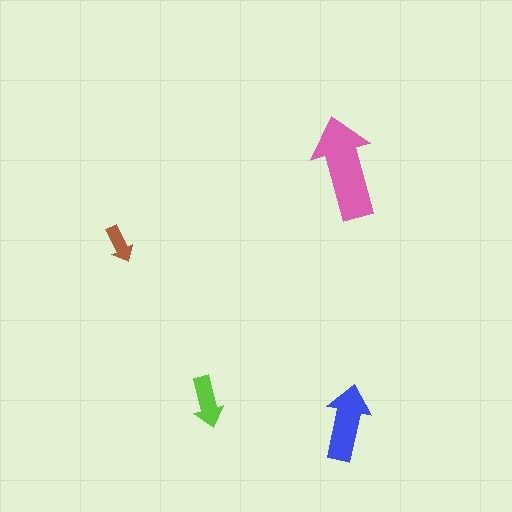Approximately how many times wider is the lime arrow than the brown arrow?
About 1.5 times wider.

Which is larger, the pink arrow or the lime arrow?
The pink one.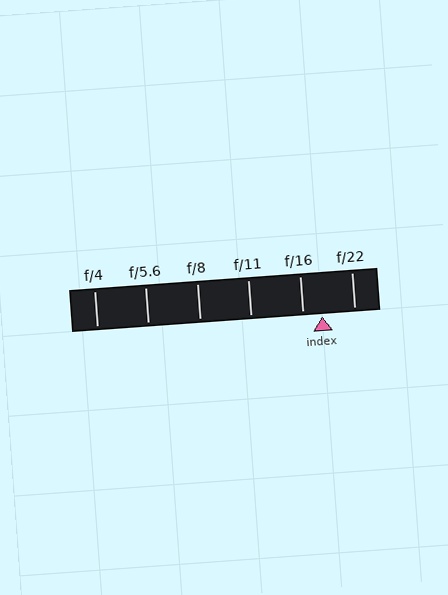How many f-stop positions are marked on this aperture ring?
There are 6 f-stop positions marked.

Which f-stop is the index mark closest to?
The index mark is closest to f/16.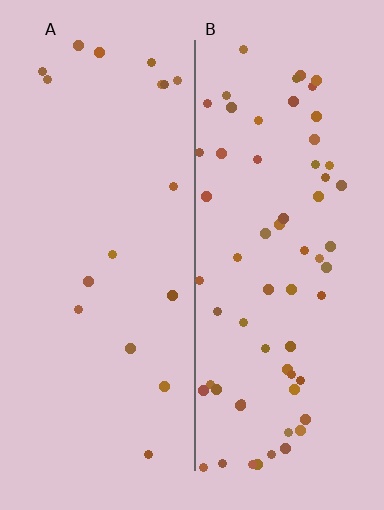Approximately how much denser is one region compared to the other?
Approximately 3.6× — region B over region A.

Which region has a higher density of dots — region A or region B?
B (the right).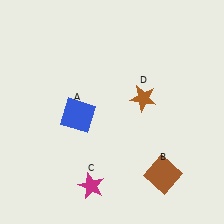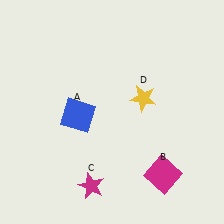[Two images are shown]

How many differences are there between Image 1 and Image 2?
There are 2 differences between the two images.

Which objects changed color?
B changed from brown to magenta. D changed from brown to yellow.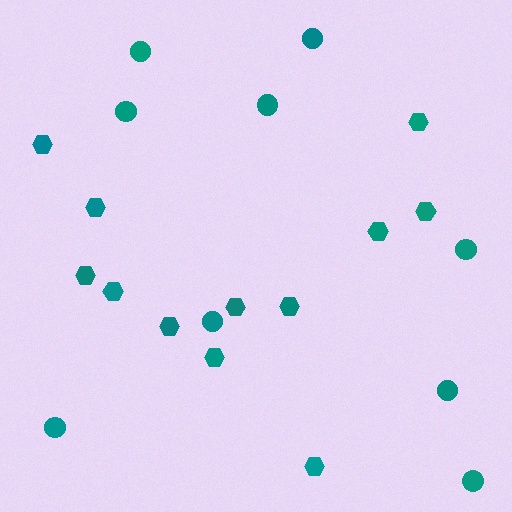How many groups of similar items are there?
There are 2 groups: one group of hexagons (12) and one group of circles (9).